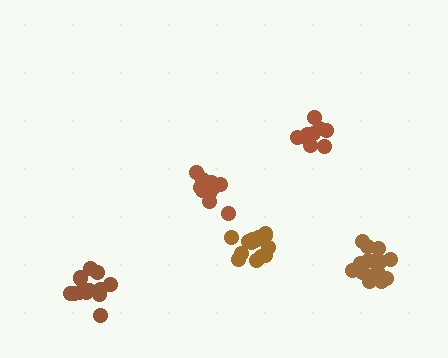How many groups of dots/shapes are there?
There are 5 groups.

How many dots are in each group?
Group 1: 11 dots, Group 2: 16 dots, Group 3: 15 dots, Group 4: 10 dots, Group 5: 14 dots (66 total).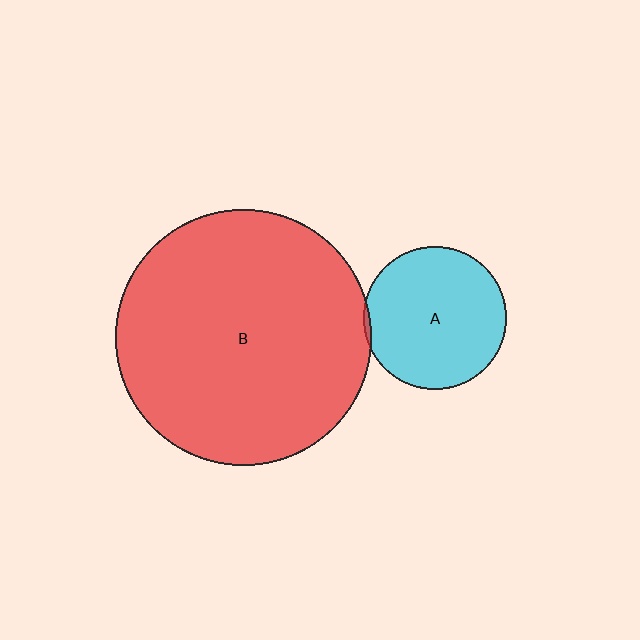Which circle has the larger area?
Circle B (red).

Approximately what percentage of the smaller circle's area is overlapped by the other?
Approximately 5%.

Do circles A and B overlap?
Yes.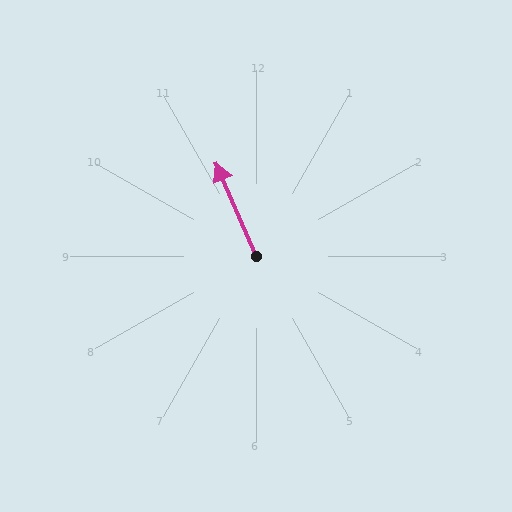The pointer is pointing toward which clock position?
Roughly 11 o'clock.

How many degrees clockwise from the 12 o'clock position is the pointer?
Approximately 336 degrees.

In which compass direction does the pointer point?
Northwest.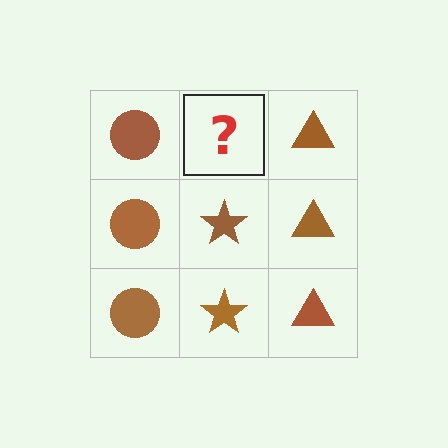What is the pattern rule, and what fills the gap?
The rule is that each column has a consistent shape. The gap should be filled with a brown star.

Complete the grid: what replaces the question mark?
The question mark should be replaced with a brown star.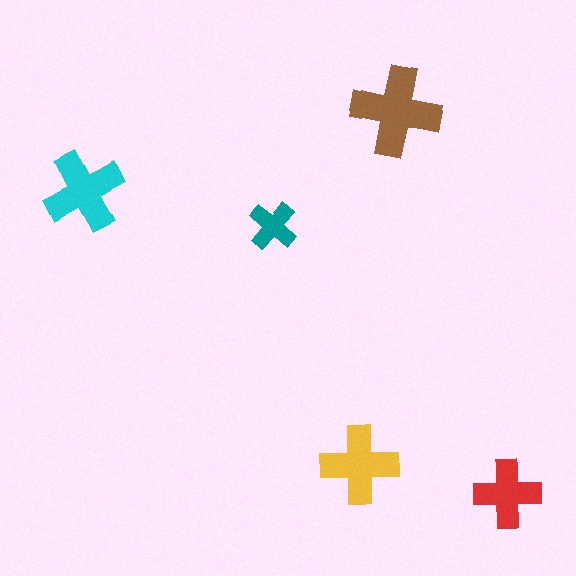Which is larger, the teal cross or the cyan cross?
The cyan one.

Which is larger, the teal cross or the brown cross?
The brown one.